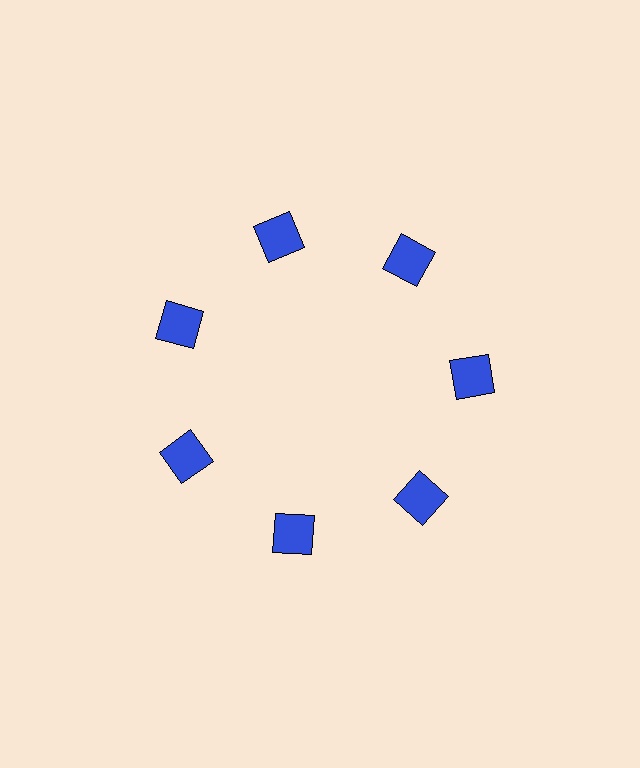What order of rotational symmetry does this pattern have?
This pattern has 7-fold rotational symmetry.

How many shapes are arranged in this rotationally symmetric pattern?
There are 7 shapes, arranged in 7 groups of 1.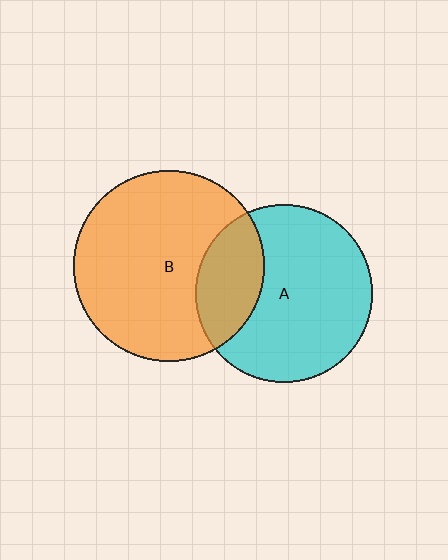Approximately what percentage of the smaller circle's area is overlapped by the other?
Approximately 25%.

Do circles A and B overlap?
Yes.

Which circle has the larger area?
Circle B (orange).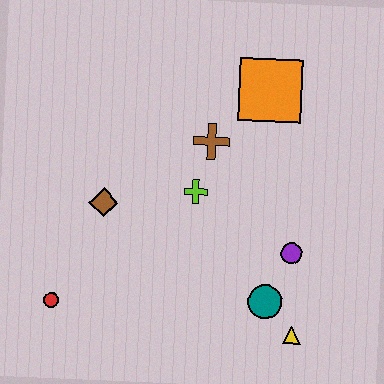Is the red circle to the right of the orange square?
No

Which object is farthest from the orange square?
The red circle is farthest from the orange square.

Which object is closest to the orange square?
The brown cross is closest to the orange square.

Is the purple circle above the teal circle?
Yes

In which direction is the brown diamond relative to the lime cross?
The brown diamond is to the left of the lime cross.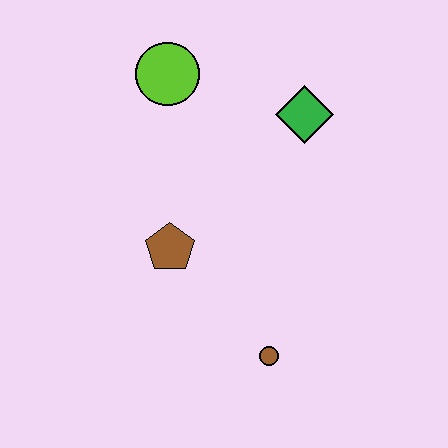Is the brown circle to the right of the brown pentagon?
Yes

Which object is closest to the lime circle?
The green diamond is closest to the lime circle.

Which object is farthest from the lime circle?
The brown circle is farthest from the lime circle.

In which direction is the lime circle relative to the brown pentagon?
The lime circle is above the brown pentagon.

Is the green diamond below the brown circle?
No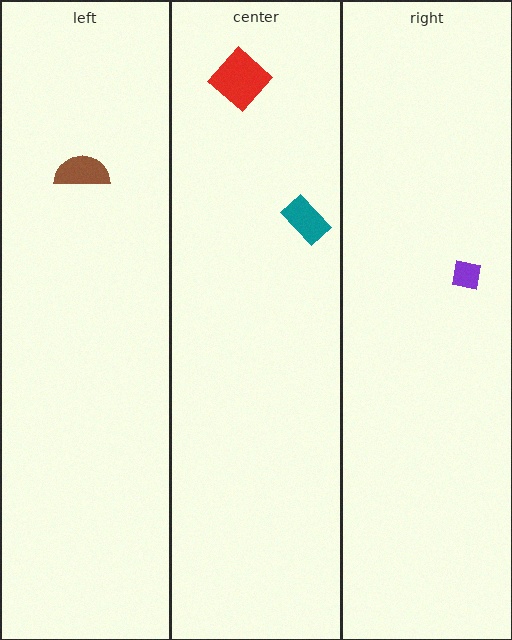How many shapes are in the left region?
1.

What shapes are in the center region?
The teal rectangle, the red diamond.